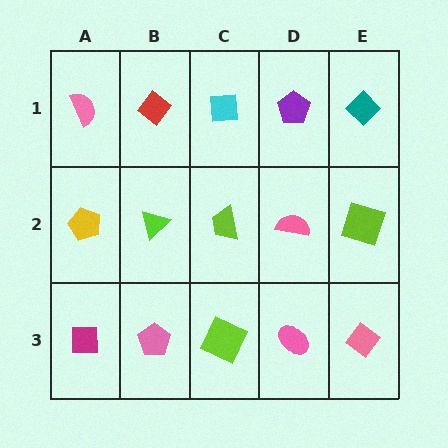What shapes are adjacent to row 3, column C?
A lime trapezoid (row 2, column C), a pink pentagon (row 3, column B), a pink ellipse (row 3, column D).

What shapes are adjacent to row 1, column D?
A pink semicircle (row 2, column D), a cyan square (row 1, column C), a teal diamond (row 1, column E).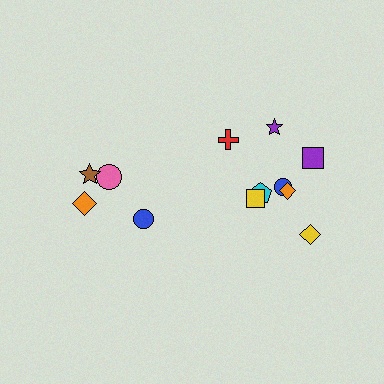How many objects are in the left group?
There are 4 objects.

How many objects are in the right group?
There are 8 objects.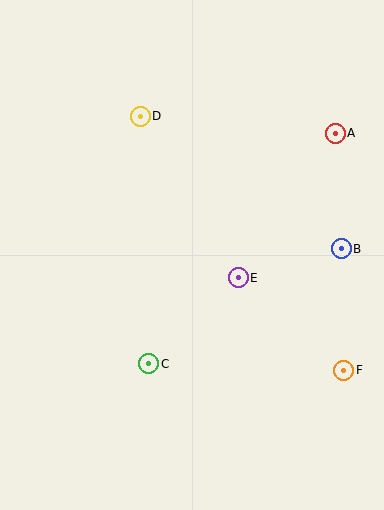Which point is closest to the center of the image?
Point E at (238, 278) is closest to the center.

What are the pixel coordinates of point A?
Point A is at (335, 133).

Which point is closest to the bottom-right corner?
Point F is closest to the bottom-right corner.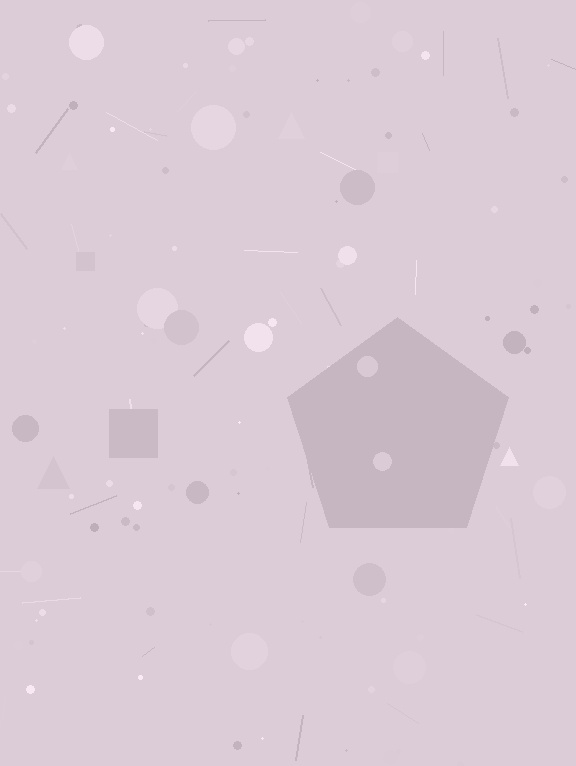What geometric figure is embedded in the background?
A pentagon is embedded in the background.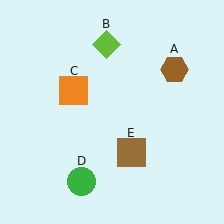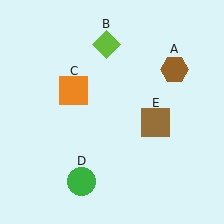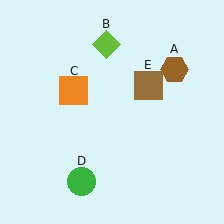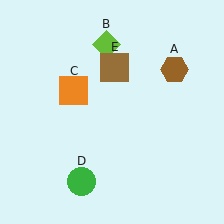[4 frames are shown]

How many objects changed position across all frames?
1 object changed position: brown square (object E).